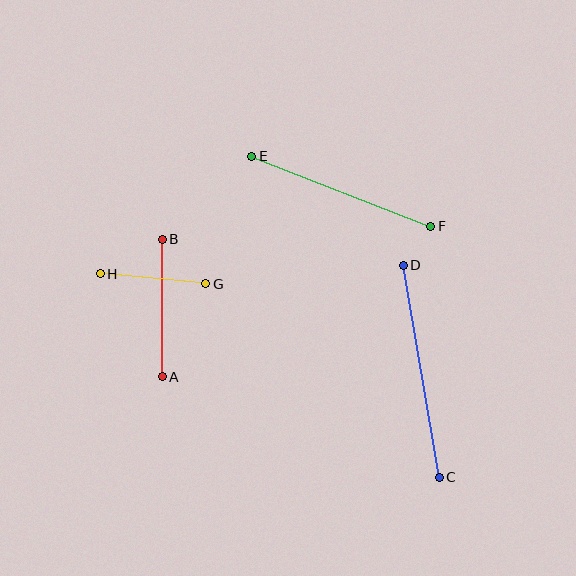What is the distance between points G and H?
The distance is approximately 106 pixels.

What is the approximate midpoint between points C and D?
The midpoint is at approximately (421, 371) pixels.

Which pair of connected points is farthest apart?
Points C and D are farthest apart.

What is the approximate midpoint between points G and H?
The midpoint is at approximately (153, 279) pixels.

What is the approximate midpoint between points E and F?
The midpoint is at approximately (341, 191) pixels.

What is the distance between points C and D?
The distance is approximately 215 pixels.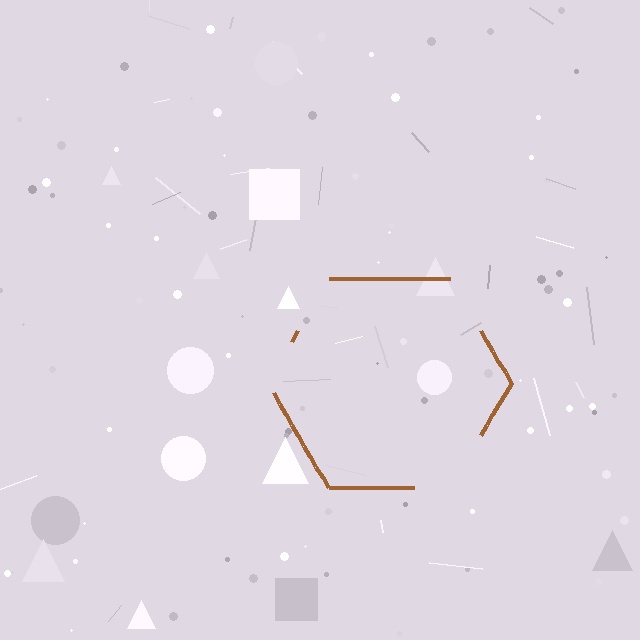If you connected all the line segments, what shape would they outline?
They would outline a hexagon.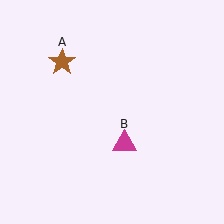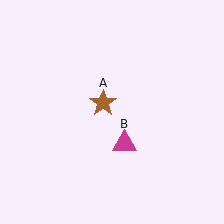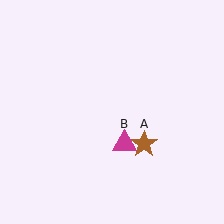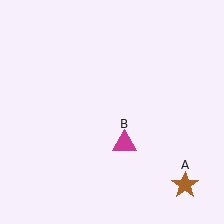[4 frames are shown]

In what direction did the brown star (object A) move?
The brown star (object A) moved down and to the right.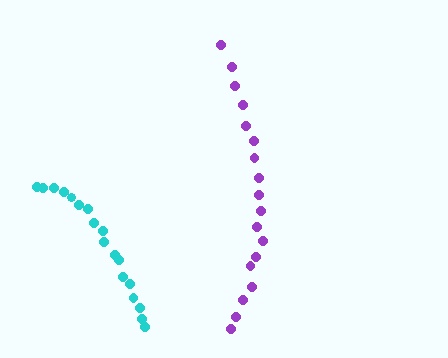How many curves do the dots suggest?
There are 2 distinct paths.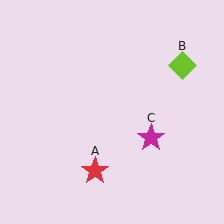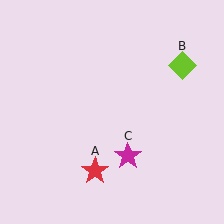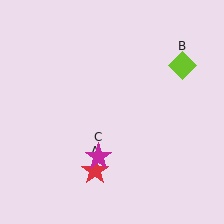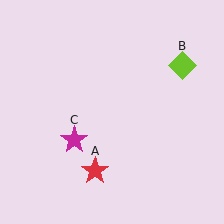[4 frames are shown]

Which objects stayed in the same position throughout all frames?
Red star (object A) and lime diamond (object B) remained stationary.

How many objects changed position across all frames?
1 object changed position: magenta star (object C).